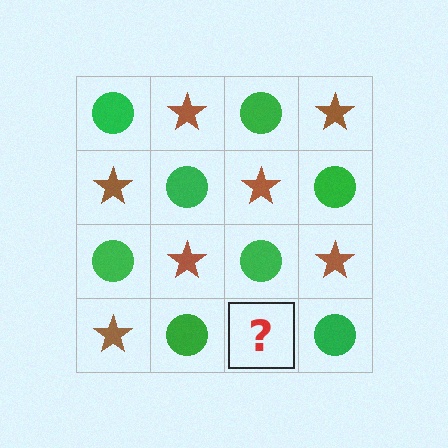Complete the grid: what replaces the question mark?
The question mark should be replaced with a brown star.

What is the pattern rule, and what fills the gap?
The rule is that it alternates green circle and brown star in a checkerboard pattern. The gap should be filled with a brown star.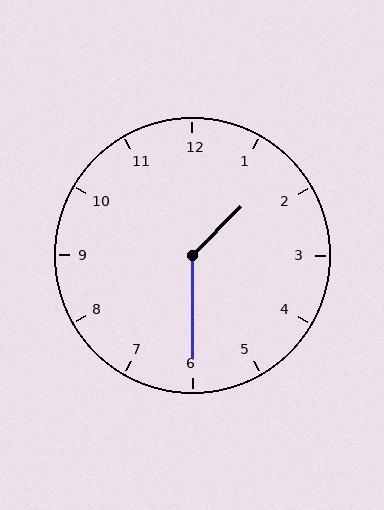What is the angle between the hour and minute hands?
Approximately 135 degrees.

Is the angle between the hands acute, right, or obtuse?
It is obtuse.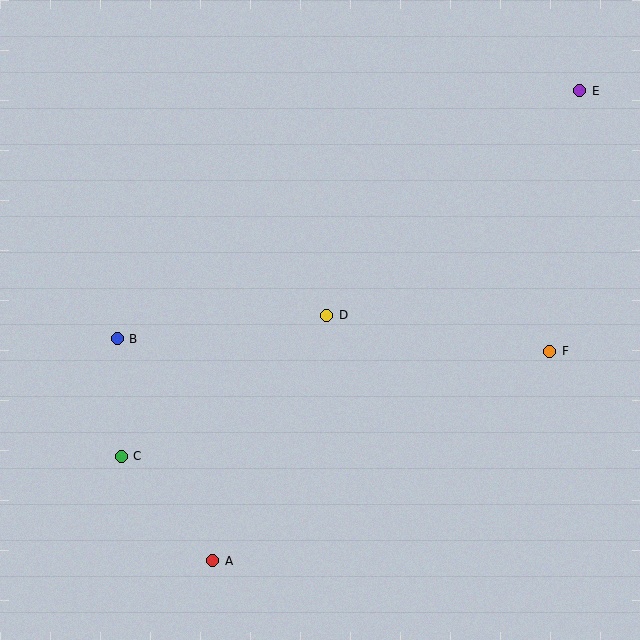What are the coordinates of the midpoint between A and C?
The midpoint between A and C is at (167, 508).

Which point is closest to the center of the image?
Point D at (327, 315) is closest to the center.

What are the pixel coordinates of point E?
Point E is at (580, 91).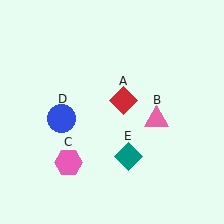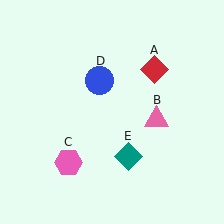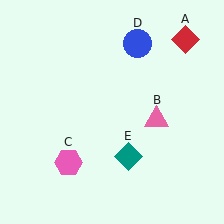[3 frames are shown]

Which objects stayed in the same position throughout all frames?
Pink triangle (object B) and pink hexagon (object C) and teal diamond (object E) remained stationary.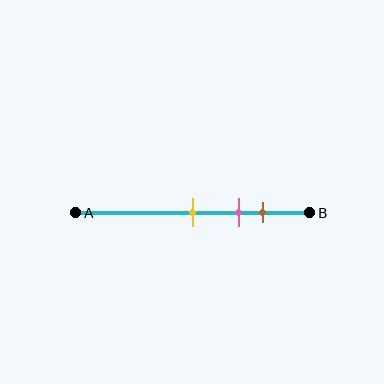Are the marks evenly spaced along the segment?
Yes, the marks are approximately evenly spaced.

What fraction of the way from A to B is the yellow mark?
The yellow mark is approximately 50% (0.5) of the way from A to B.